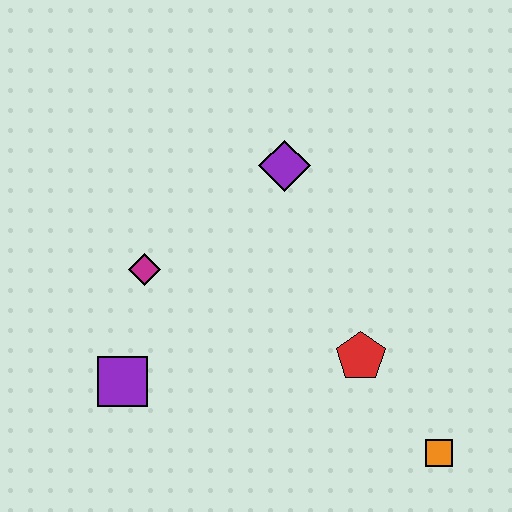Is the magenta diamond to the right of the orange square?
No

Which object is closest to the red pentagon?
The orange square is closest to the red pentagon.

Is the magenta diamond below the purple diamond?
Yes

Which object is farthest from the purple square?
The orange square is farthest from the purple square.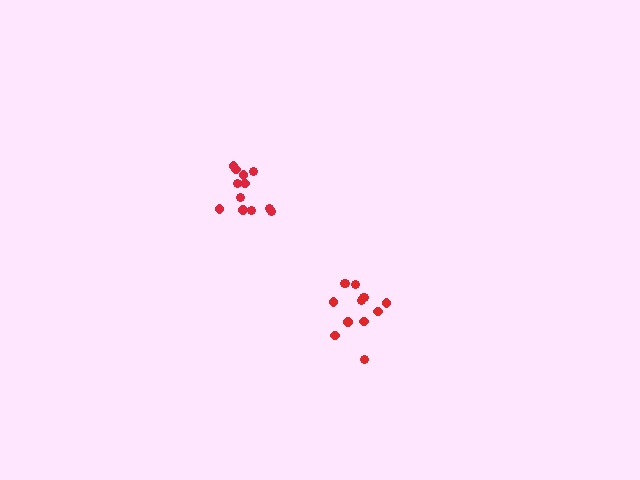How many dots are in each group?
Group 1: 12 dots, Group 2: 13 dots (25 total).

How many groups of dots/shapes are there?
There are 2 groups.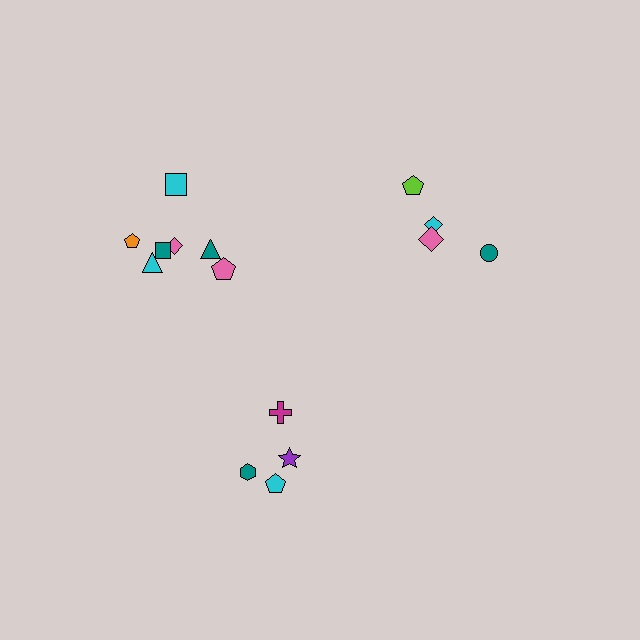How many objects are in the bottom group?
There are 4 objects.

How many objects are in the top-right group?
There are 4 objects.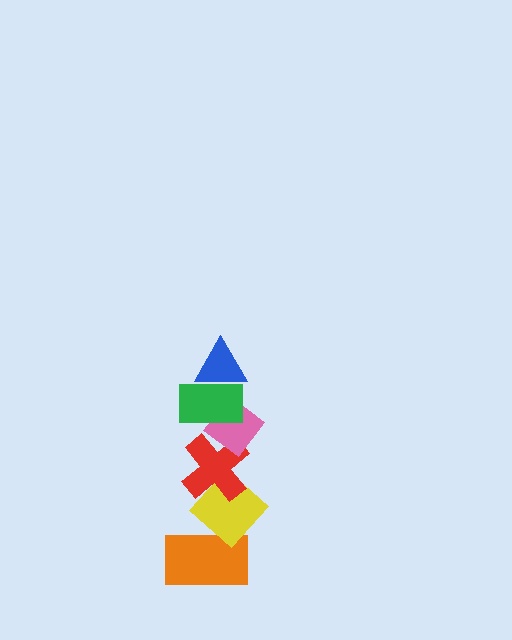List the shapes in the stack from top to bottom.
From top to bottom: the blue triangle, the green rectangle, the pink diamond, the red cross, the yellow diamond, the orange rectangle.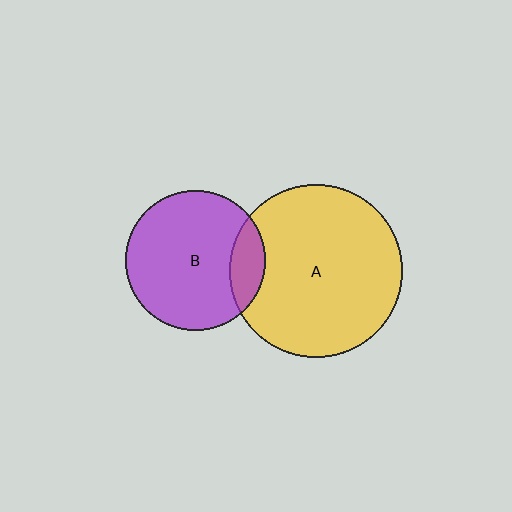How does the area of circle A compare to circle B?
Approximately 1.5 times.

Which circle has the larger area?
Circle A (yellow).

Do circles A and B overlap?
Yes.